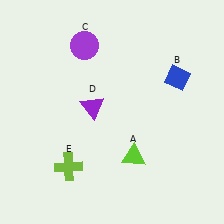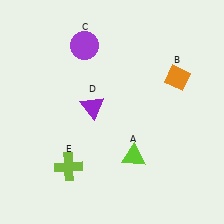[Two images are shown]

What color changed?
The diamond (B) changed from blue in Image 1 to orange in Image 2.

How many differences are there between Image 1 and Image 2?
There is 1 difference between the two images.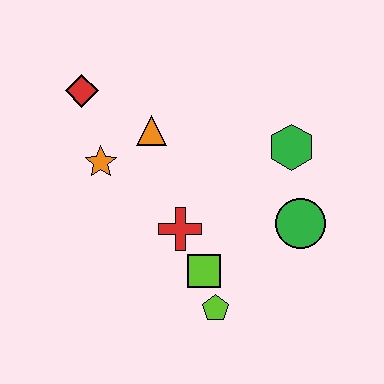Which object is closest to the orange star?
The orange triangle is closest to the orange star.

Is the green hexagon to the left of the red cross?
No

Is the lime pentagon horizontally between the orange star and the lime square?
No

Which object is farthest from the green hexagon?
The red diamond is farthest from the green hexagon.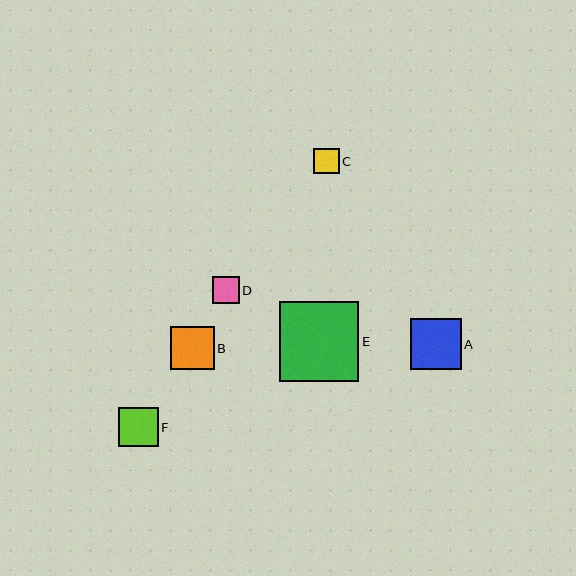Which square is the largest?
Square E is the largest with a size of approximately 80 pixels.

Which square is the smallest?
Square C is the smallest with a size of approximately 25 pixels.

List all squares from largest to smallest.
From largest to smallest: E, A, B, F, D, C.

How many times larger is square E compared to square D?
Square E is approximately 3.0 times the size of square D.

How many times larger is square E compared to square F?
Square E is approximately 2.0 times the size of square F.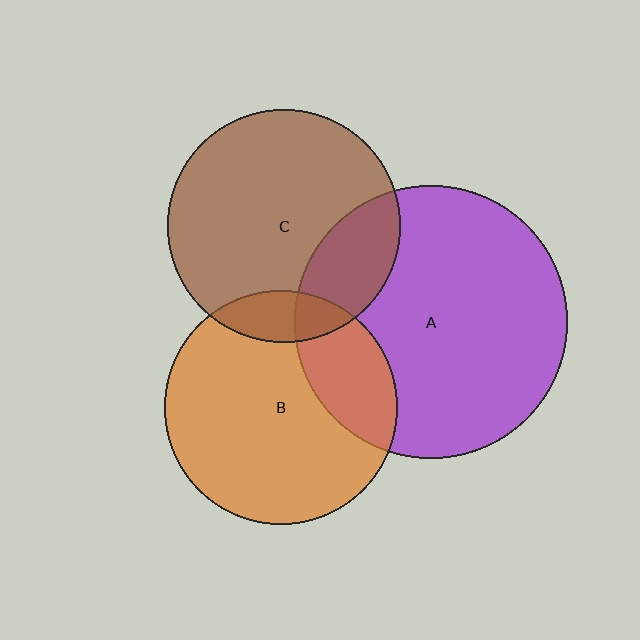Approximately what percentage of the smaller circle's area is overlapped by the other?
Approximately 10%.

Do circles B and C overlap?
Yes.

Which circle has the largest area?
Circle A (purple).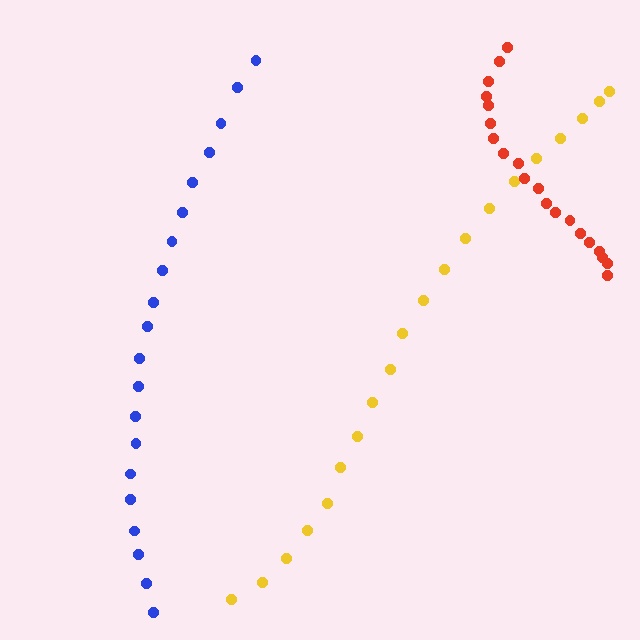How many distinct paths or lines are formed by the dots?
There are 3 distinct paths.